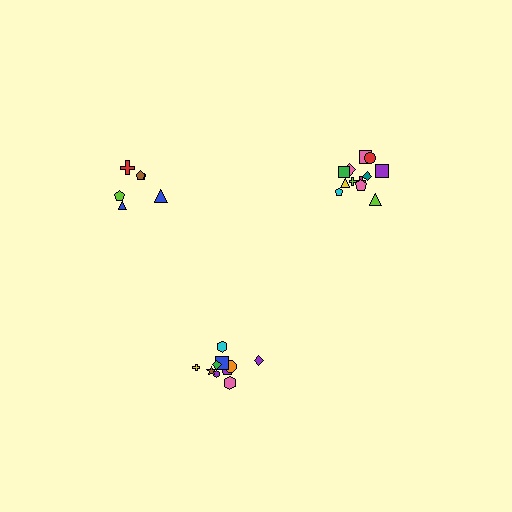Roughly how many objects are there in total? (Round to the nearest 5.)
Roughly 30 objects in total.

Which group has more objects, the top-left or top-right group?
The top-right group.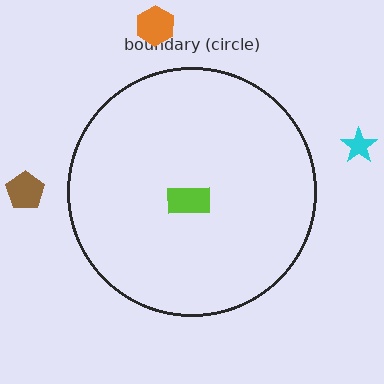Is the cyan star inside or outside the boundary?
Outside.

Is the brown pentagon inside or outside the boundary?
Outside.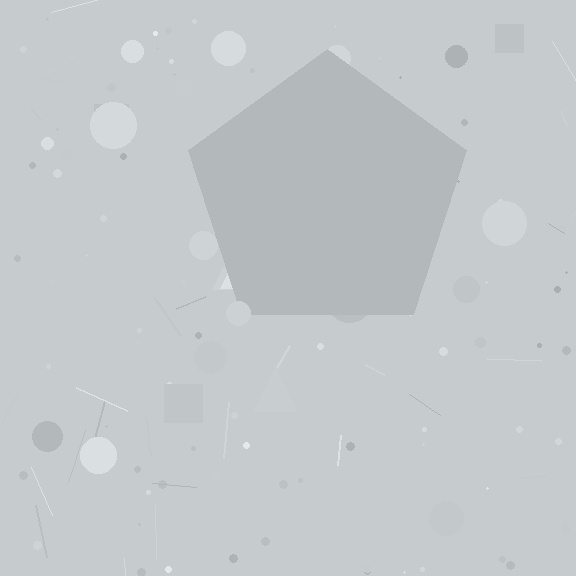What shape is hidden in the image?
A pentagon is hidden in the image.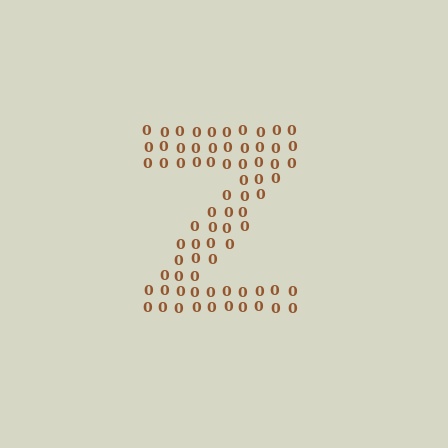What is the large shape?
The large shape is the letter Z.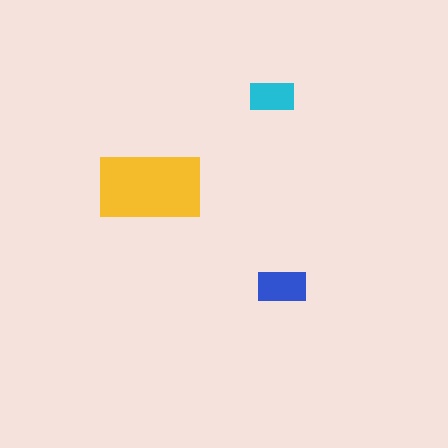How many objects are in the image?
There are 3 objects in the image.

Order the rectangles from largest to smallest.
the yellow one, the blue one, the cyan one.